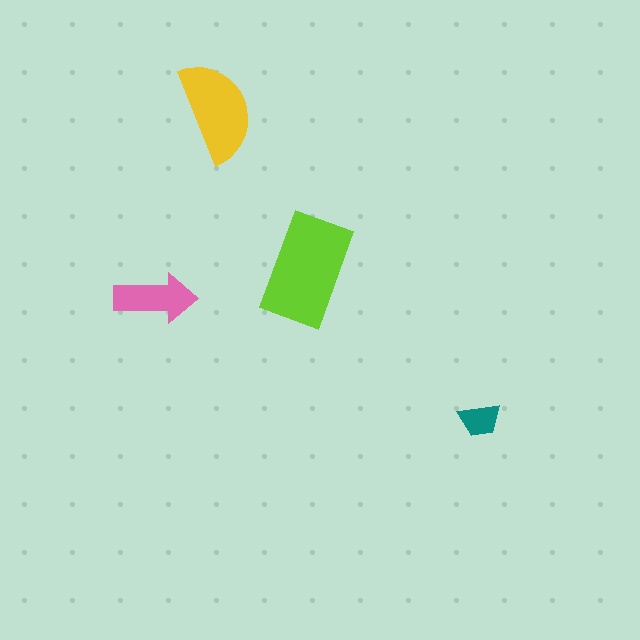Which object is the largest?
The lime rectangle.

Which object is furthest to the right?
The teal trapezoid is rightmost.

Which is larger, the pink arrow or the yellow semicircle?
The yellow semicircle.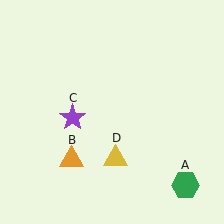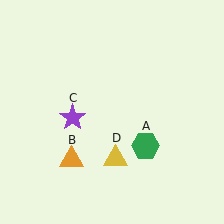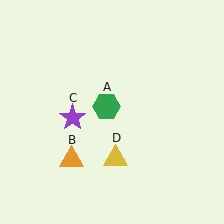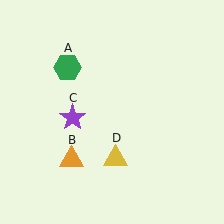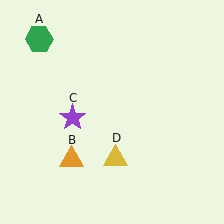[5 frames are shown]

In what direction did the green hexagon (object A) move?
The green hexagon (object A) moved up and to the left.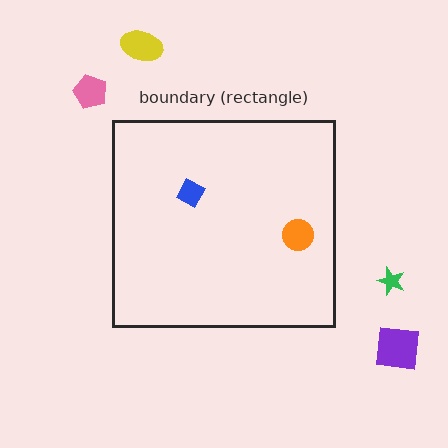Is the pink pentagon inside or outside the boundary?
Outside.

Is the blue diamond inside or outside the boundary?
Inside.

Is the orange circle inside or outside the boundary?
Inside.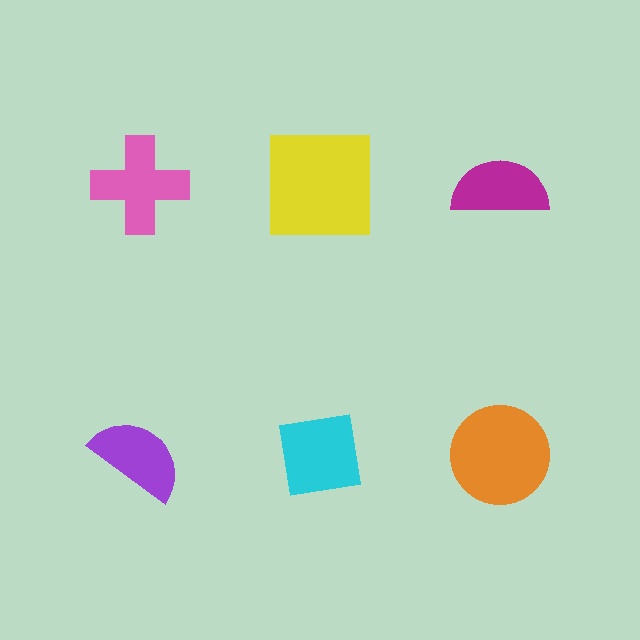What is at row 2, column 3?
An orange circle.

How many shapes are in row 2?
3 shapes.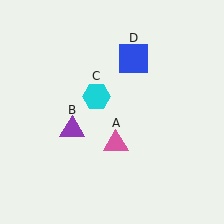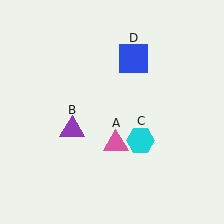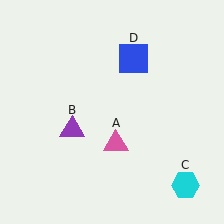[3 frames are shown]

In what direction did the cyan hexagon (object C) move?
The cyan hexagon (object C) moved down and to the right.